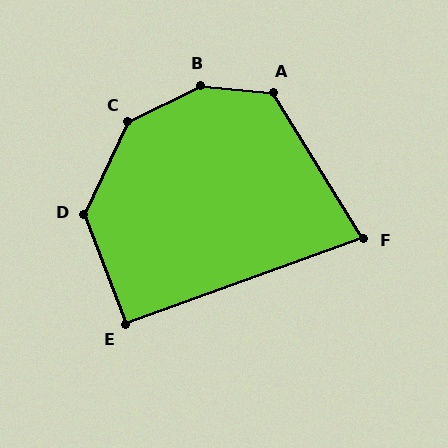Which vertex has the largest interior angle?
B, at approximately 148 degrees.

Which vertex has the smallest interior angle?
F, at approximately 78 degrees.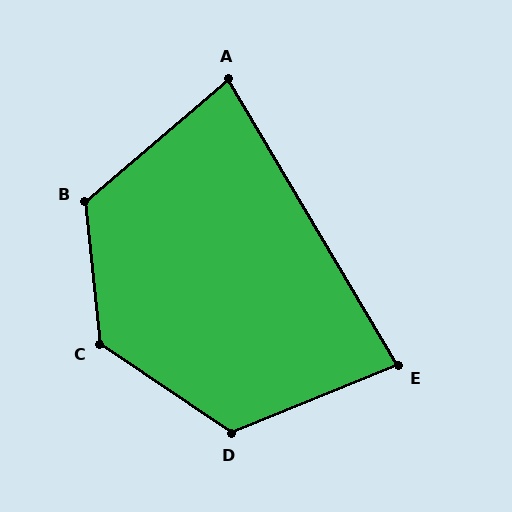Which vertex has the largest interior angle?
C, at approximately 130 degrees.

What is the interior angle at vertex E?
Approximately 82 degrees (acute).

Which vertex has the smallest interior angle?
A, at approximately 80 degrees.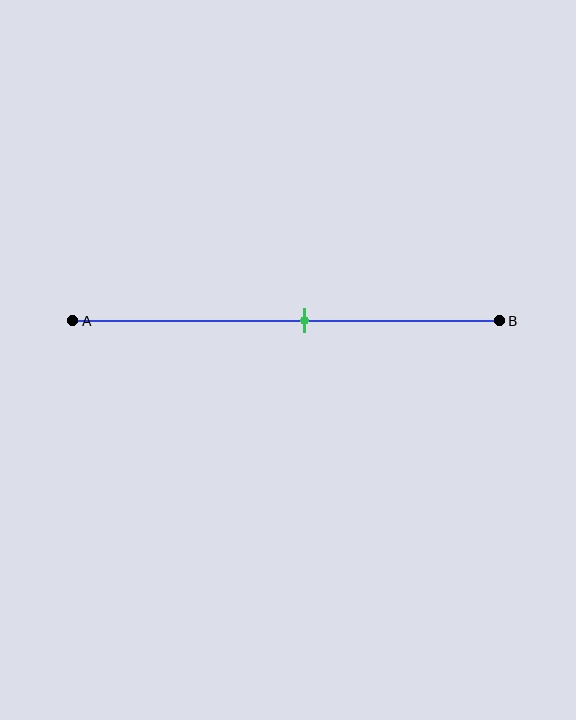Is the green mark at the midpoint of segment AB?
No, the mark is at about 55% from A, not at the 50% midpoint.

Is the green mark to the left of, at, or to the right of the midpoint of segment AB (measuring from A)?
The green mark is to the right of the midpoint of segment AB.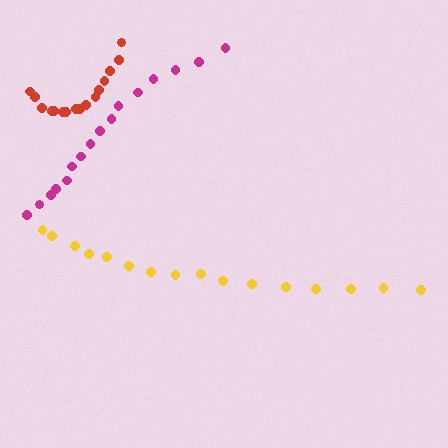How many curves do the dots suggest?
There are 3 distinct paths.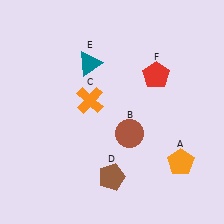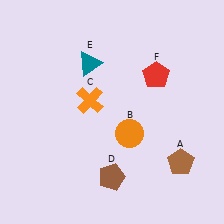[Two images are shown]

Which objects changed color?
A changed from orange to brown. B changed from brown to orange.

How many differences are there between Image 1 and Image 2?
There are 2 differences between the two images.